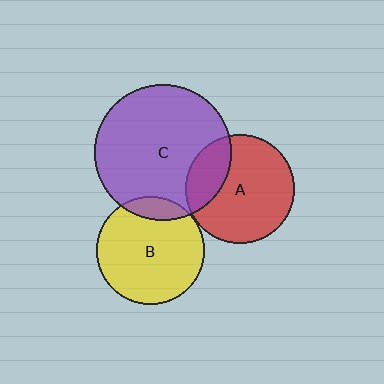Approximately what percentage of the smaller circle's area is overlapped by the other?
Approximately 25%.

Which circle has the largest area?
Circle C (purple).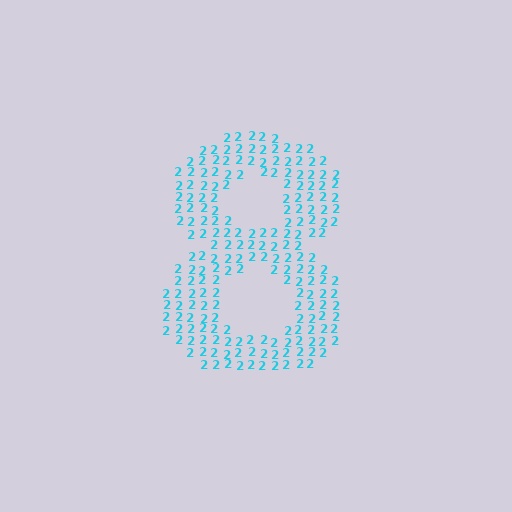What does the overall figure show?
The overall figure shows the digit 8.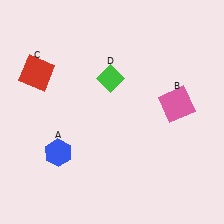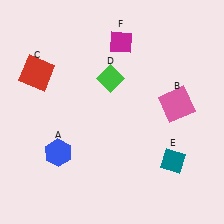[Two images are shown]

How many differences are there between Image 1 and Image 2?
There are 2 differences between the two images.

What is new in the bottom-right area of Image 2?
A teal diamond (E) was added in the bottom-right area of Image 2.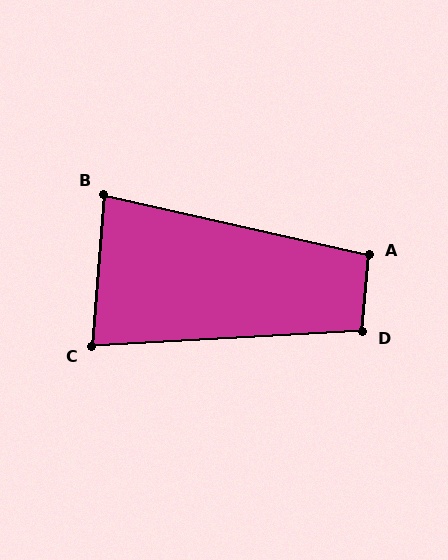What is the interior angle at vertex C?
Approximately 82 degrees (acute).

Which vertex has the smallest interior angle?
B, at approximately 82 degrees.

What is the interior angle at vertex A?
Approximately 98 degrees (obtuse).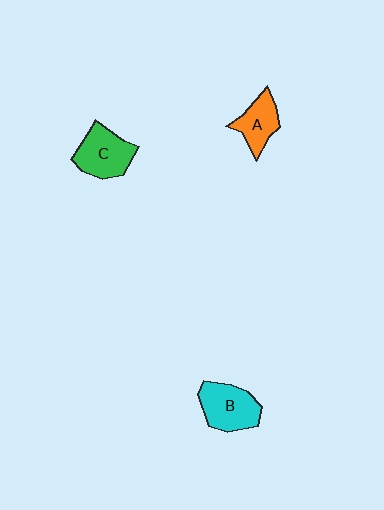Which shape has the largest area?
Shape B (cyan).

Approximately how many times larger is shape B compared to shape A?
Approximately 1.3 times.